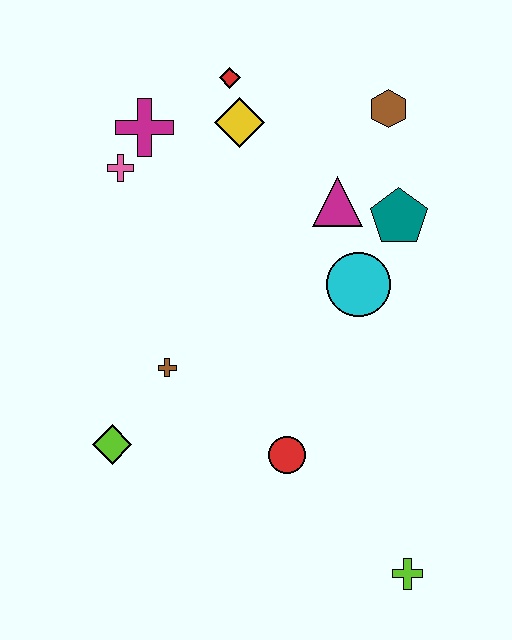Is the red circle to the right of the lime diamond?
Yes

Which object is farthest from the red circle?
The red diamond is farthest from the red circle.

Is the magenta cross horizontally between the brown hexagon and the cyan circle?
No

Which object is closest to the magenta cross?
The pink cross is closest to the magenta cross.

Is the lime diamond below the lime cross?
No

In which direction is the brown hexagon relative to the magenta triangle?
The brown hexagon is above the magenta triangle.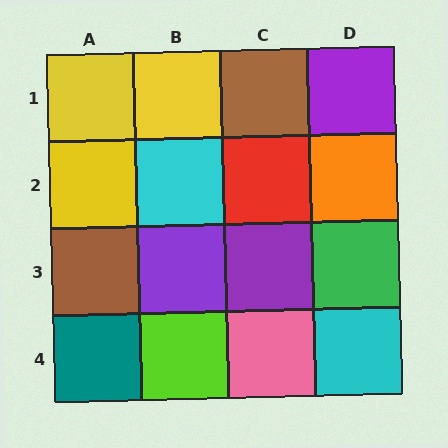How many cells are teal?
1 cell is teal.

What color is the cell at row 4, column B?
Lime.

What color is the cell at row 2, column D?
Orange.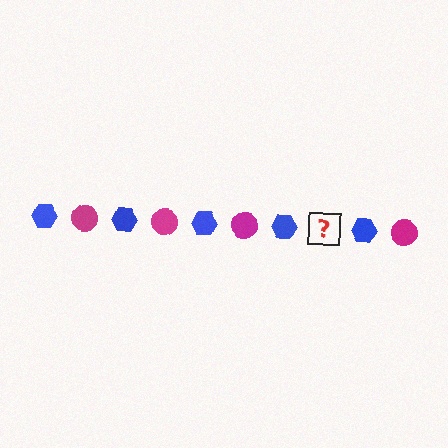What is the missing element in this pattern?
The missing element is a magenta circle.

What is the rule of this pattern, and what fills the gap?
The rule is that the pattern alternates between blue hexagon and magenta circle. The gap should be filled with a magenta circle.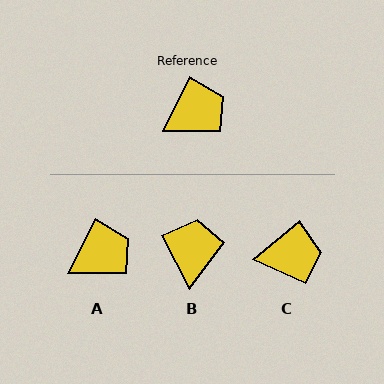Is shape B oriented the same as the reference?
No, it is off by about 54 degrees.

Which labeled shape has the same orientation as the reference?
A.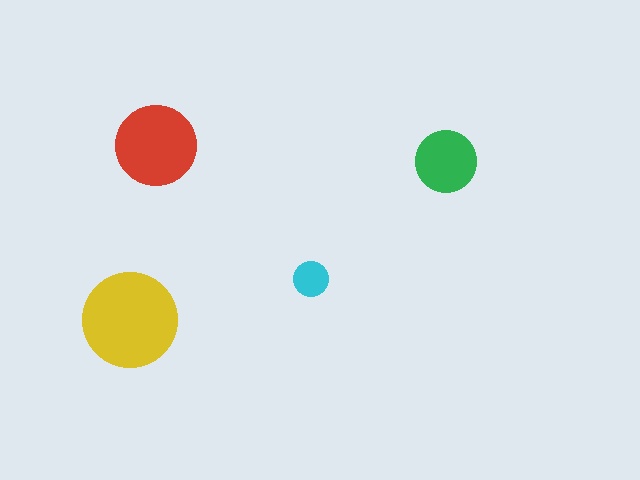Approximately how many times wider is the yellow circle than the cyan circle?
About 2.5 times wider.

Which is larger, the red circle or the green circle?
The red one.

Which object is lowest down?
The yellow circle is bottommost.